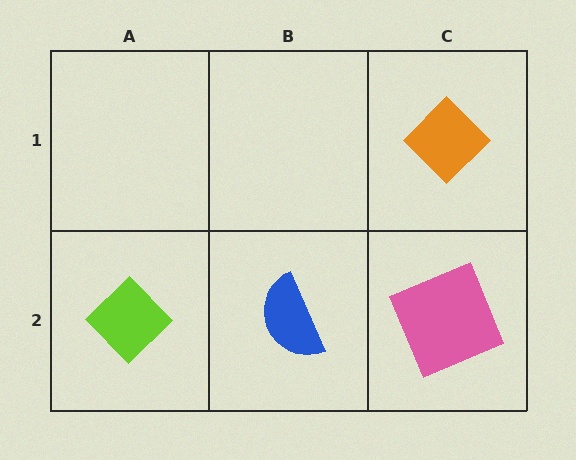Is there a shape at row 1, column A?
No, that cell is empty.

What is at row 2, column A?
A lime diamond.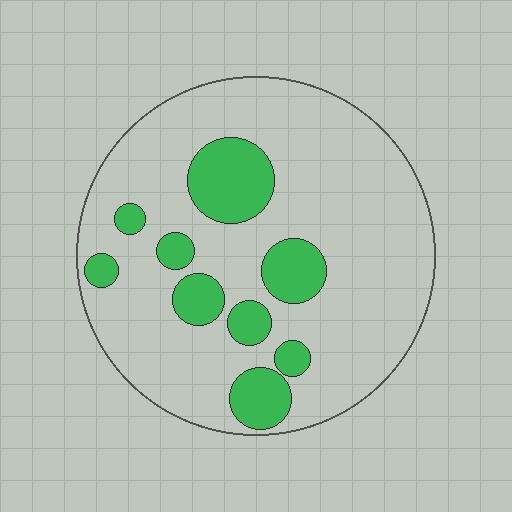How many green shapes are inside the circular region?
9.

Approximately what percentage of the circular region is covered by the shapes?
Approximately 20%.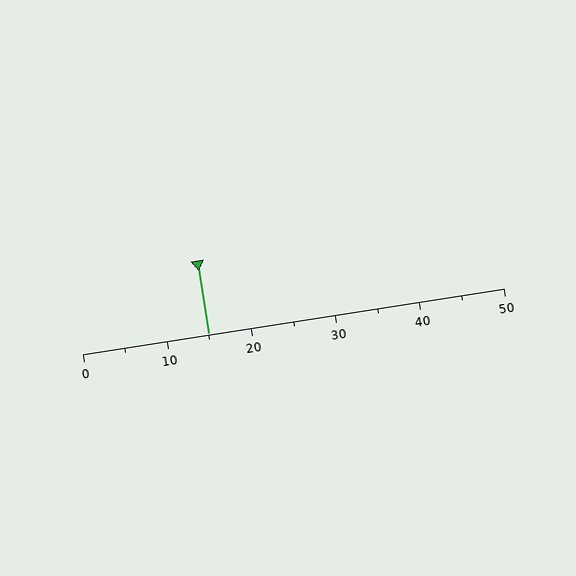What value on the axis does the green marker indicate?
The marker indicates approximately 15.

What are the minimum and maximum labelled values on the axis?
The axis runs from 0 to 50.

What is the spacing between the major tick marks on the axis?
The major ticks are spaced 10 apart.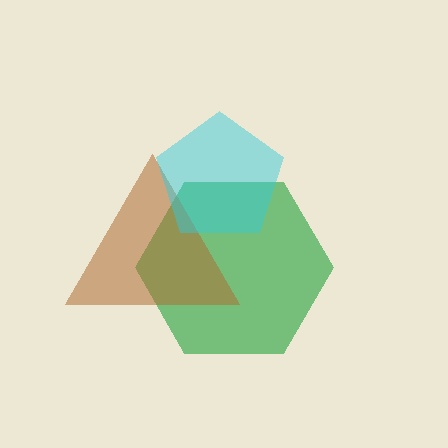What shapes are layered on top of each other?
The layered shapes are: a green hexagon, a brown triangle, a cyan pentagon.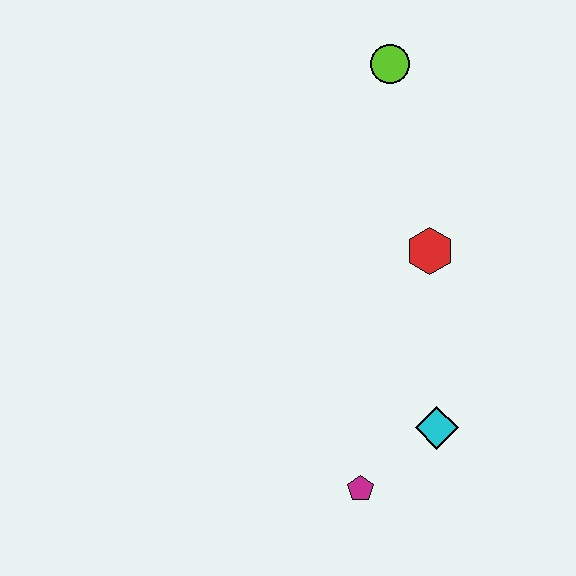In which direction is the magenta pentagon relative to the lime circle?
The magenta pentagon is below the lime circle.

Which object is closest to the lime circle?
The red hexagon is closest to the lime circle.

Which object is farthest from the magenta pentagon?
The lime circle is farthest from the magenta pentagon.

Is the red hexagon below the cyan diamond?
No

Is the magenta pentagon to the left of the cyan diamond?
Yes